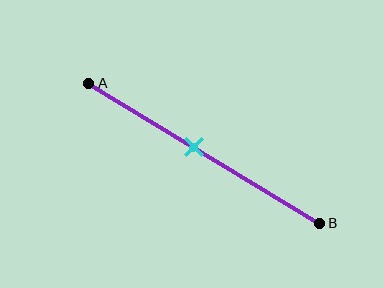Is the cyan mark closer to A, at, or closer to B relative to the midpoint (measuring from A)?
The cyan mark is closer to point A than the midpoint of segment AB.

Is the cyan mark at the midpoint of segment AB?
No, the mark is at about 45% from A, not at the 50% midpoint.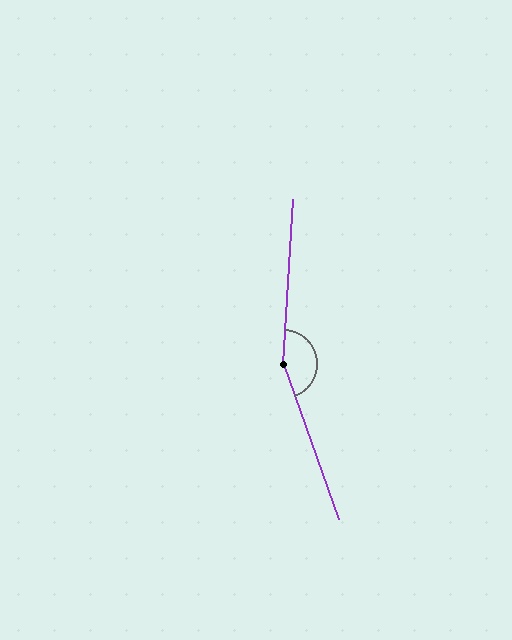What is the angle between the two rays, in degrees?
Approximately 157 degrees.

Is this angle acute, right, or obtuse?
It is obtuse.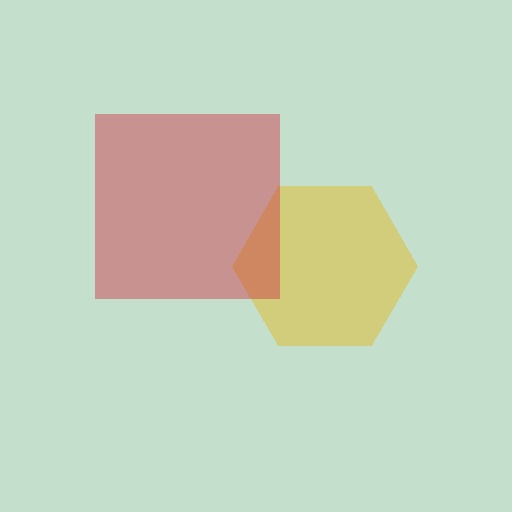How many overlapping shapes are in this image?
There are 2 overlapping shapes in the image.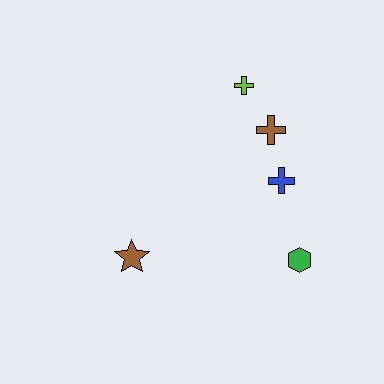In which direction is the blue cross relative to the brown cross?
The blue cross is below the brown cross.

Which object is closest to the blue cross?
The brown cross is closest to the blue cross.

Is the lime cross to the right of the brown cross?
No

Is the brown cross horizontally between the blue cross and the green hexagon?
No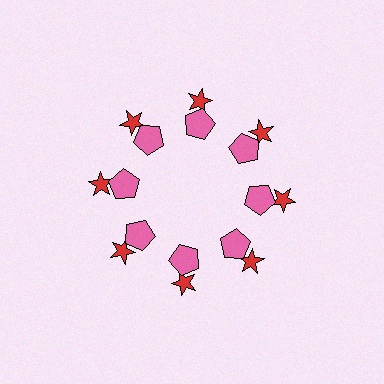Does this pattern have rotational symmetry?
Yes, this pattern has 8-fold rotational symmetry. It looks the same after rotating 45 degrees around the center.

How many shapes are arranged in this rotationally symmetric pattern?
There are 16 shapes, arranged in 8 groups of 2.